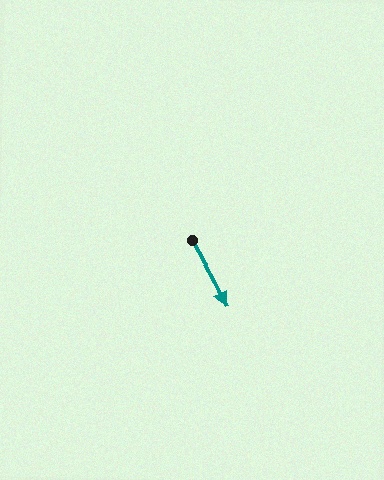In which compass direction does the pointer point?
Southeast.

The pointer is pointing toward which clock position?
Roughly 5 o'clock.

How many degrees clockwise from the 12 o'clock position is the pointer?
Approximately 151 degrees.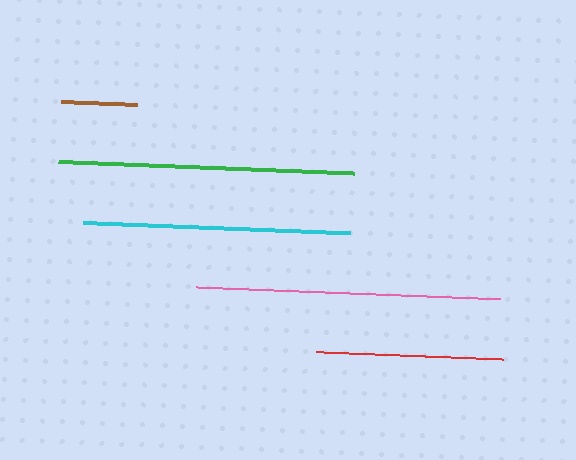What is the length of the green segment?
The green segment is approximately 296 pixels long.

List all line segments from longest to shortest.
From longest to shortest: pink, green, cyan, red, brown.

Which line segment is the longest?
The pink line is the longest at approximately 304 pixels.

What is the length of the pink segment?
The pink segment is approximately 304 pixels long.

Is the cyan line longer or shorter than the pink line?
The pink line is longer than the cyan line.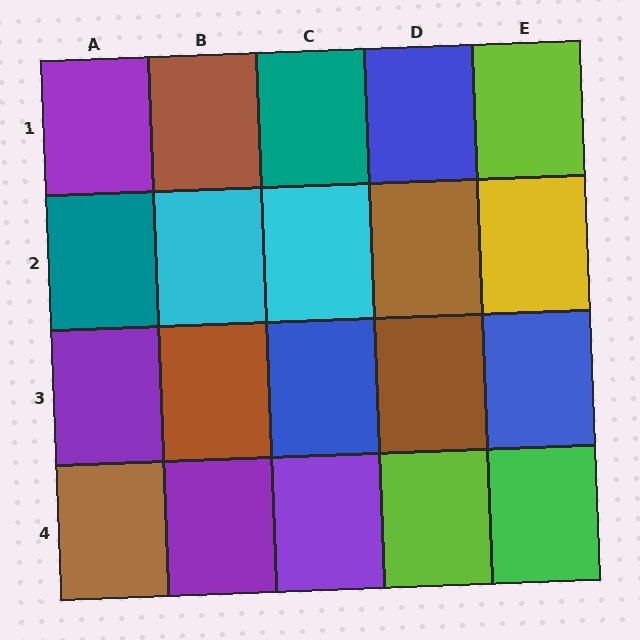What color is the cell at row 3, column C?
Blue.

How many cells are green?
1 cell is green.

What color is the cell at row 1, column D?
Blue.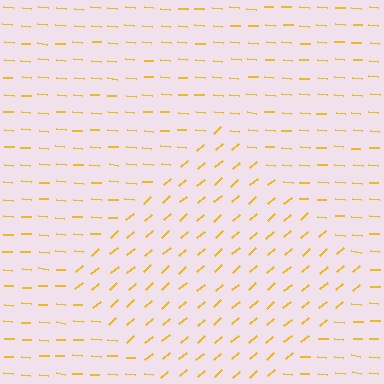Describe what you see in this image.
The image is filled with small yellow line segments. A diamond region in the image has lines oriented differently from the surrounding lines, creating a visible texture boundary.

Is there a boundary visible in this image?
Yes, there is a texture boundary formed by a change in line orientation.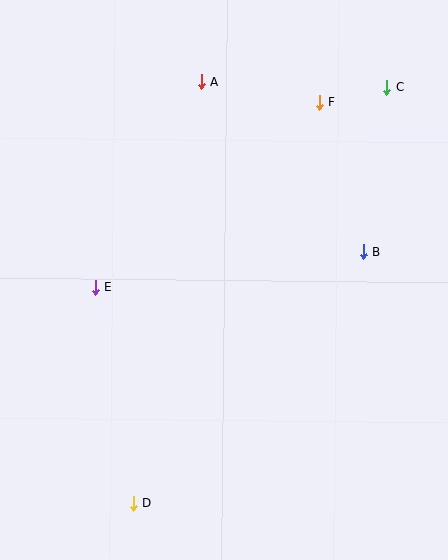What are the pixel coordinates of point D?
Point D is at (133, 503).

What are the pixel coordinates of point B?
Point B is at (364, 252).